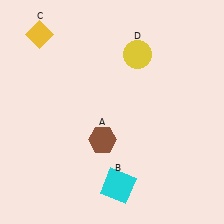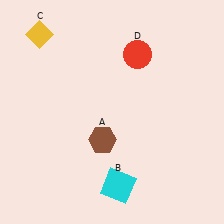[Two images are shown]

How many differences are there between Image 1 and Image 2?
There is 1 difference between the two images.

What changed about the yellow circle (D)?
In Image 1, D is yellow. In Image 2, it changed to red.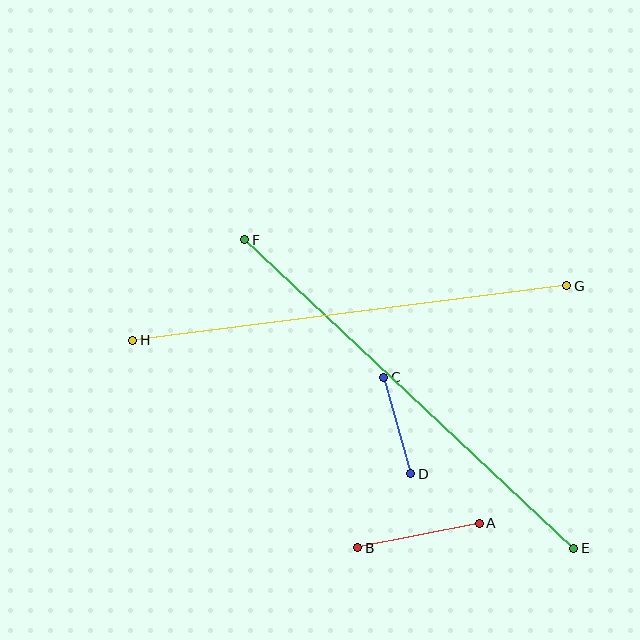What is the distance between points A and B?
The distance is approximately 124 pixels.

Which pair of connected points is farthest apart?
Points E and F are farthest apart.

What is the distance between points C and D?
The distance is approximately 100 pixels.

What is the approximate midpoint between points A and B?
The midpoint is at approximately (419, 535) pixels.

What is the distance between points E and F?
The distance is approximately 451 pixels.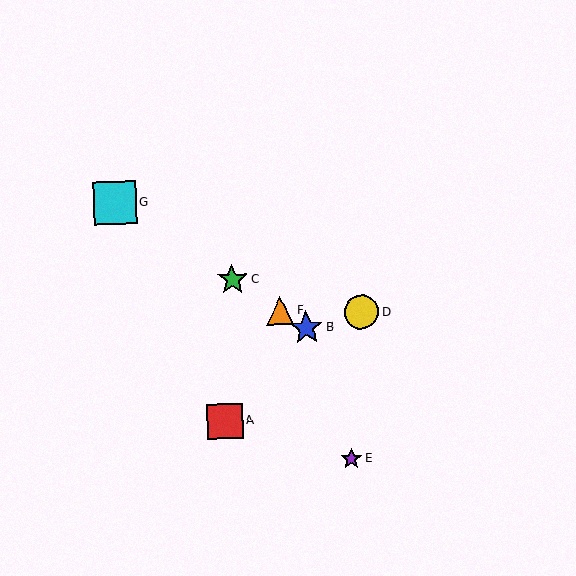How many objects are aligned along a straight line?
4 objects (B, C, F, G) are aligned along a straight line.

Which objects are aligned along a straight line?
Objects B, C, F, G are aligned along a straight line.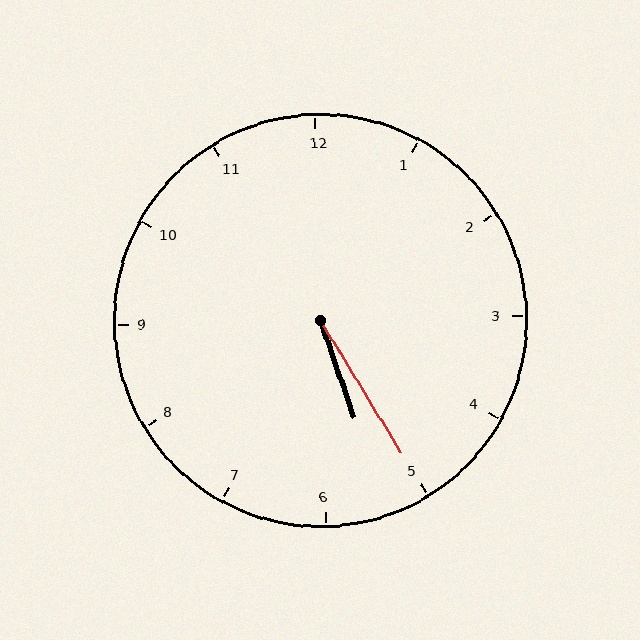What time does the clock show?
5:25.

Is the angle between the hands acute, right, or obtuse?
It is acute.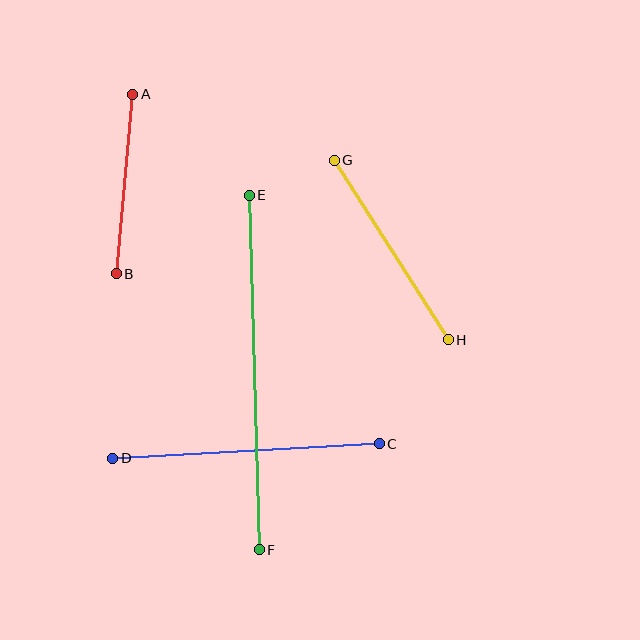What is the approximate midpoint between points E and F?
The midpoint is at approximately (254, 372) pixels.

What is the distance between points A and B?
The distance is approximately 180 pixels.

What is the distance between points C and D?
The distance is approximately 267 pixels.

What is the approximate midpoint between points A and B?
The midpoint is at approximately (125, 184) pixels.